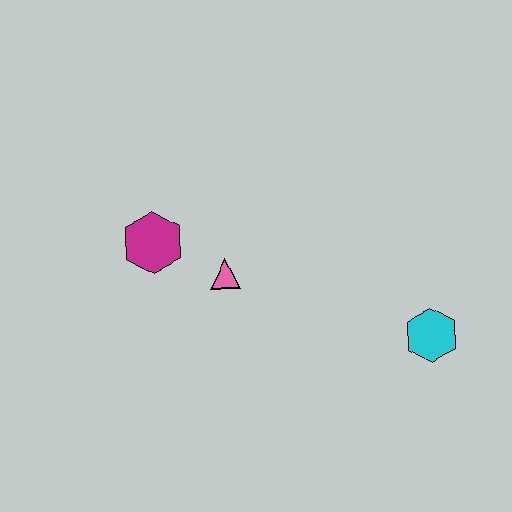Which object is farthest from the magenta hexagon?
The cyan hexagon is farthest from the magenta hexagon.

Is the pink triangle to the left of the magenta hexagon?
No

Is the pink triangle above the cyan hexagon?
Yes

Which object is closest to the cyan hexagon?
The pink triangle is closest to the cyan hexagon.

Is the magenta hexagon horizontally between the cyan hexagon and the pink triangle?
No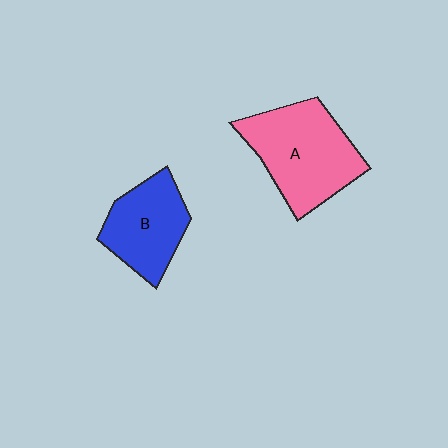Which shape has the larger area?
Shape A (pink).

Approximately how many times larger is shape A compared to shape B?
Approximately 1.4 times.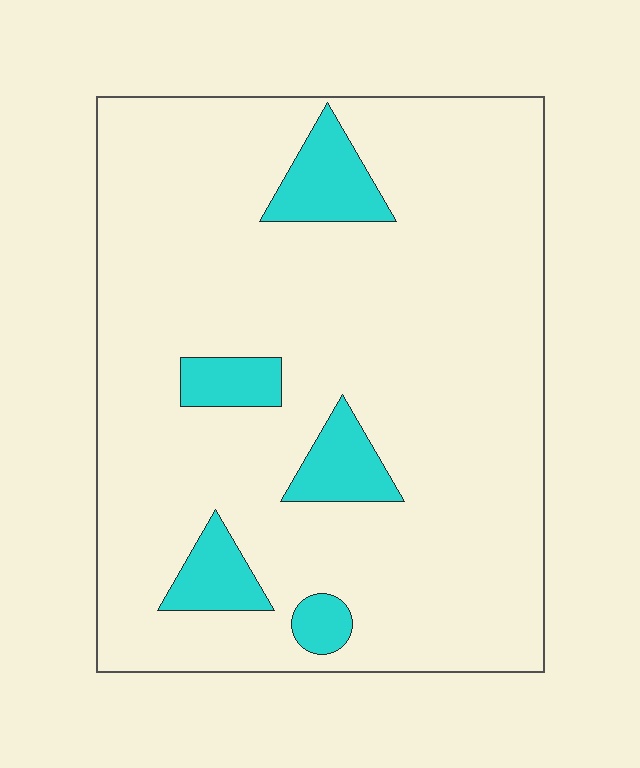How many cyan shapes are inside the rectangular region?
5.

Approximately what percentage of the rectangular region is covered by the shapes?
Approximately 10%.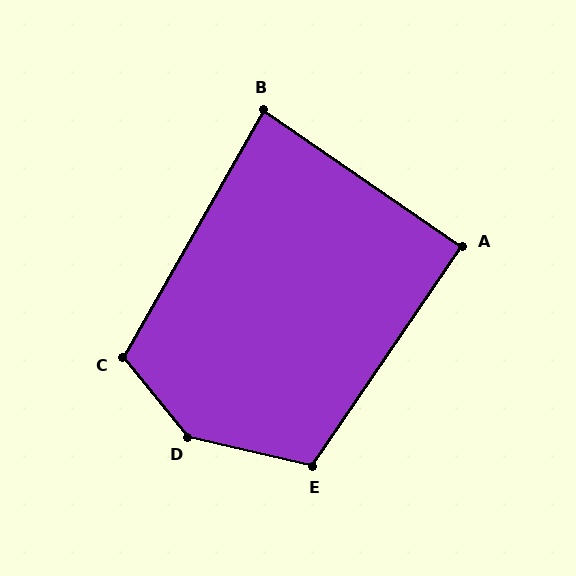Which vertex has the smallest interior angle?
B, at approximately 85 degrees.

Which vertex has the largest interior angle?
D, at approximately 143 degrees.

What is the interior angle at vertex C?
Approximately 111 degrees (obtuse).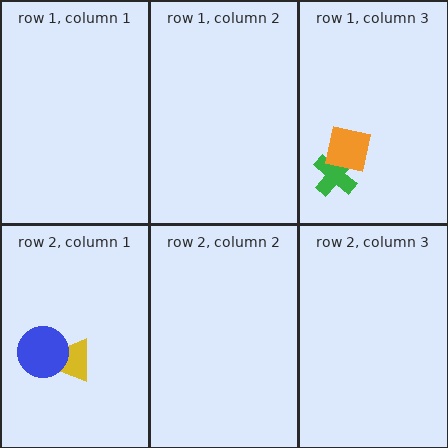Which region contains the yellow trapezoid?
The row 2, column 1 region.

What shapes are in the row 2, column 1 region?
The yellow trapezoid, the blue circle.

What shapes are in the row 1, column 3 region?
The green cross, the orange square.